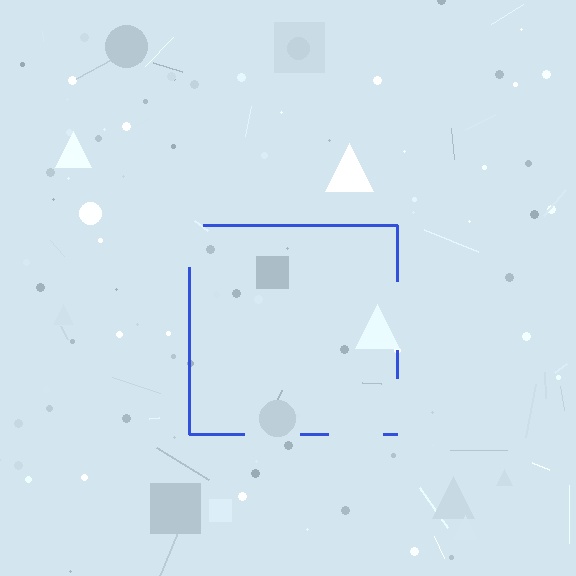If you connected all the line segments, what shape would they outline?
They would outline a square.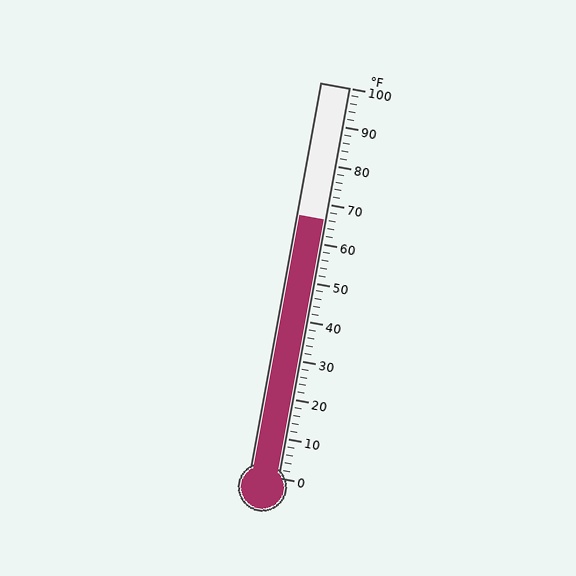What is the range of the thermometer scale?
The thermometer scale ranges from 0°F to 100°F.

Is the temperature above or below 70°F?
The temperature is below 70°F.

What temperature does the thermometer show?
The thermometer shows approximately 66°F.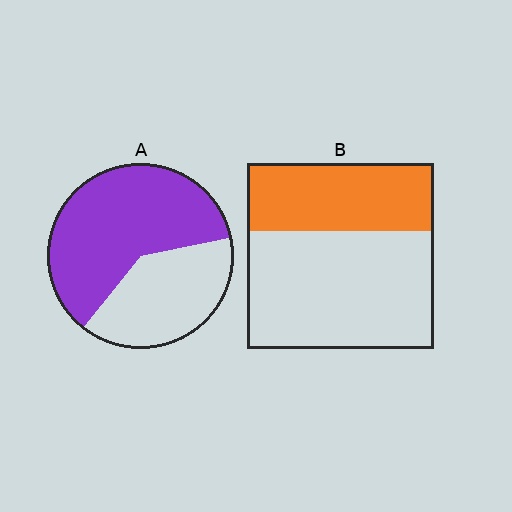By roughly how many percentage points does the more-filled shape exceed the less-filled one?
By roughly 25 percentage points (A over B).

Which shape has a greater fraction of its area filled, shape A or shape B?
Shape A.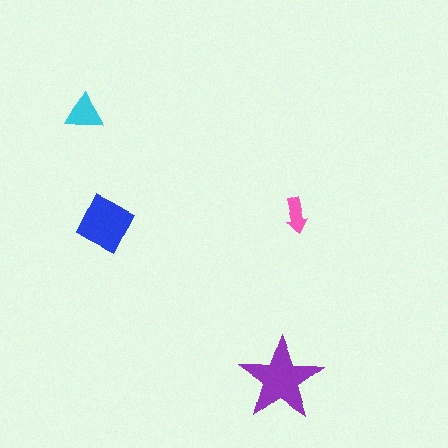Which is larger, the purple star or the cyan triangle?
The purple star.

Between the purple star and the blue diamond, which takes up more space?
The purple star.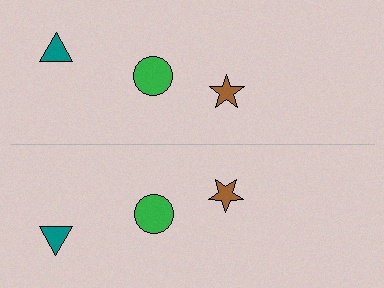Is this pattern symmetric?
Yes, this pattern has bilateral (reflection) symmetry.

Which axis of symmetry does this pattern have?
The pattern has a horizontal axis of symmetry running through the center of the image.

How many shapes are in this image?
There are 6 shapes in this image.